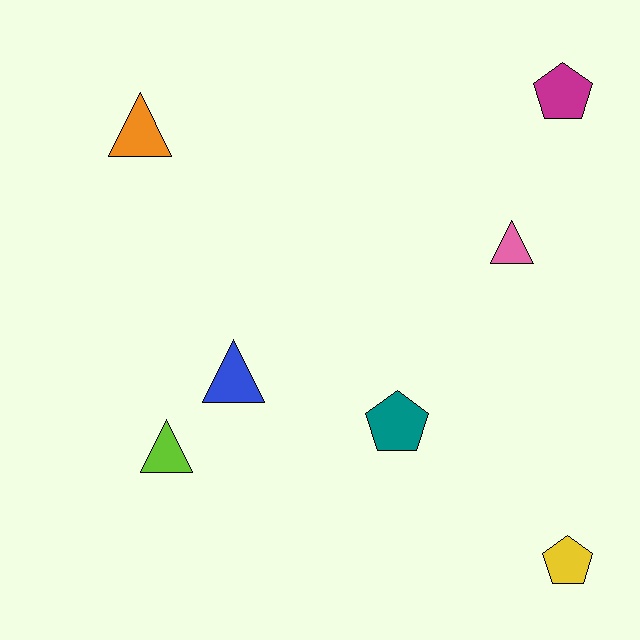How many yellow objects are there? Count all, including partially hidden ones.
There is 1 yellow object.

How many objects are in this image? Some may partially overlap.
There are 7 objects.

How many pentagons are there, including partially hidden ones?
There are 3 pentagons.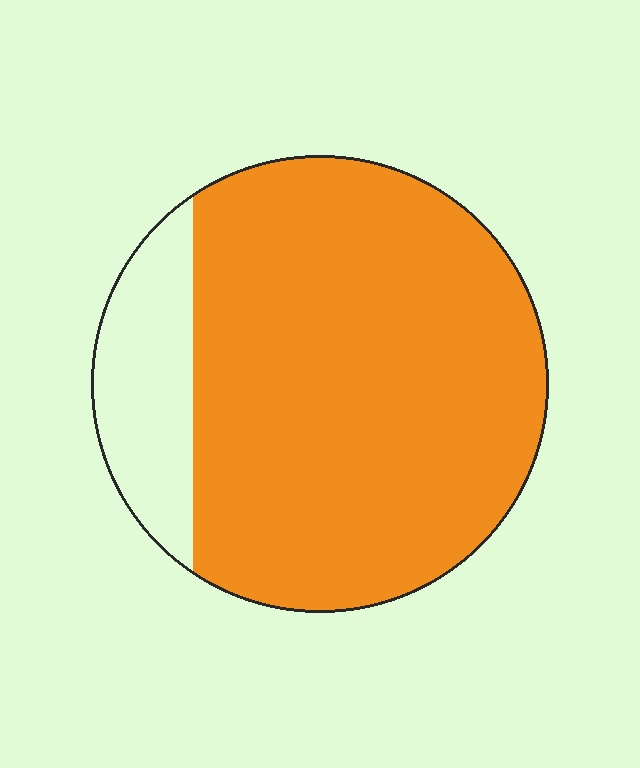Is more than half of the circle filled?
Yes.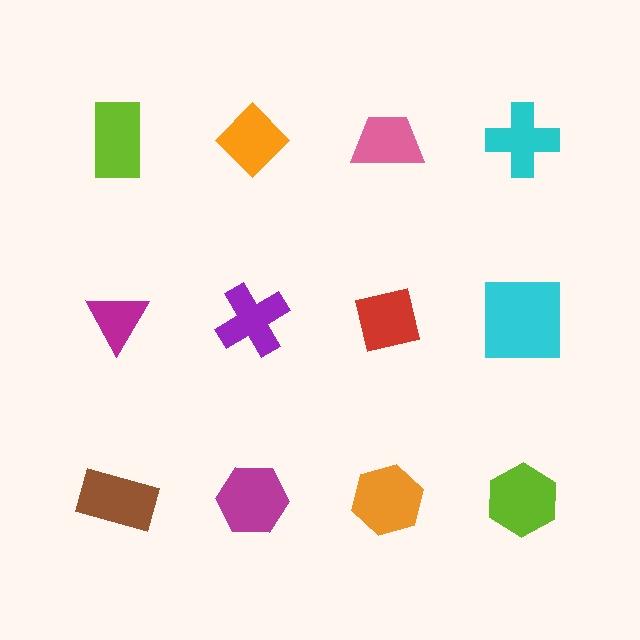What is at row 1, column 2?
An orange diamond.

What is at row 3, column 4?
A lime hexagon.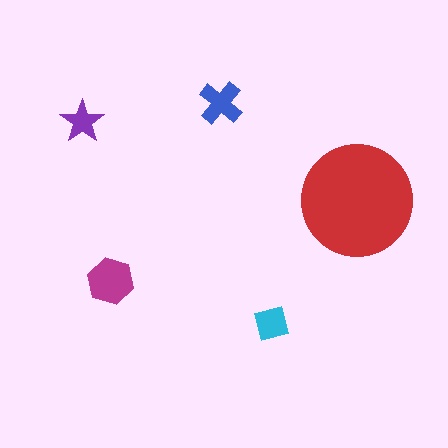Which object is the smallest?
The purple star.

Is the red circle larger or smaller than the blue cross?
Larger.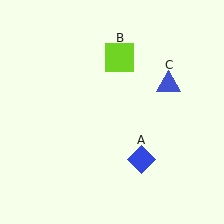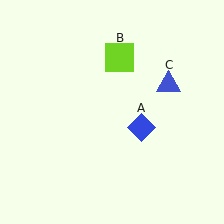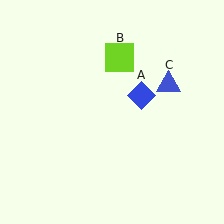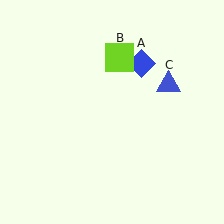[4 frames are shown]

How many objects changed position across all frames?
1 object changed position: blue diamond (object A).